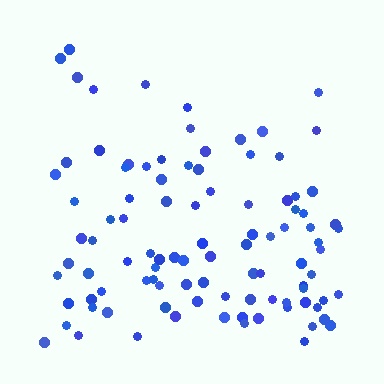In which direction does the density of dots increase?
From top to bottom, with the bottom side densest.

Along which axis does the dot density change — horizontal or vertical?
Vertical.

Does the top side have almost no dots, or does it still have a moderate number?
Still a moderate number, just noticeably fewer than the bottom.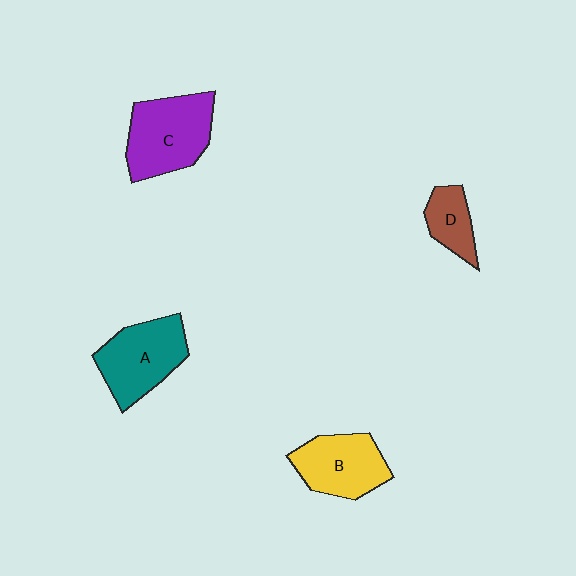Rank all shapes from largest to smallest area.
From largest to smallest: C (purple), A (teal), B (yellow), D (brown).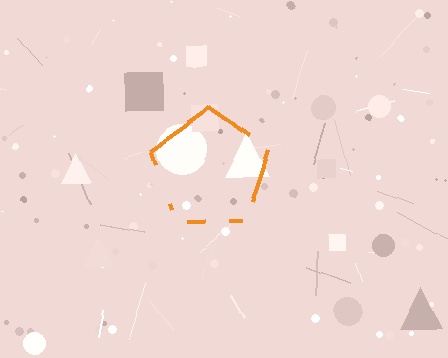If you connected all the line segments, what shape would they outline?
They would outline a pentagon.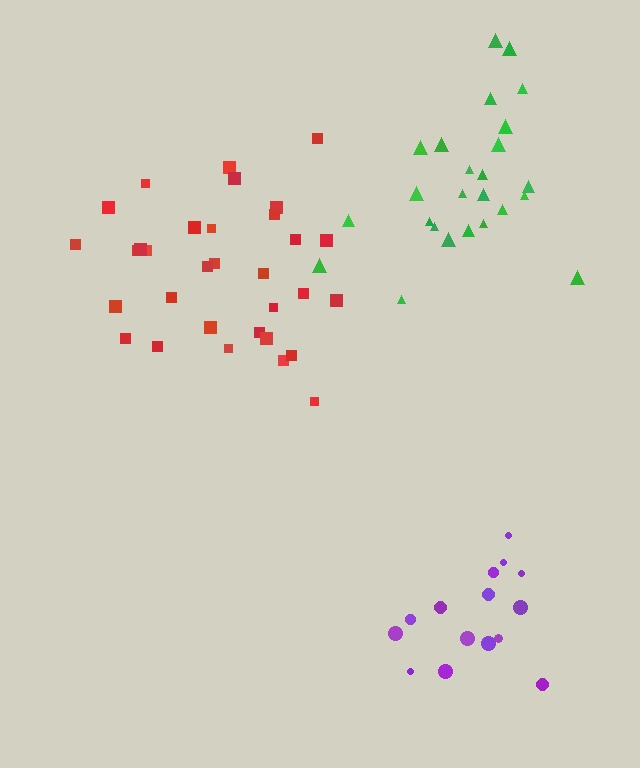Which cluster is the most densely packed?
Green.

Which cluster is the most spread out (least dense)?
Purple.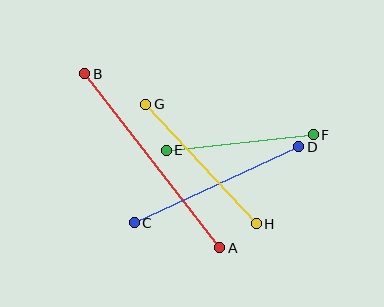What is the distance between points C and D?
The distance is approximately 181 pixels.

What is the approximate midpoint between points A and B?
The midpoint is at approximately (152, 161) pixels.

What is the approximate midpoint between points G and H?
The midpoint is at approximately (201, 164) pixels.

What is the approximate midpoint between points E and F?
The midpoint is at approximately (240, 142) pixels.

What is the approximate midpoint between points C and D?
The midpoint is at approximately (216, 185) pixels.